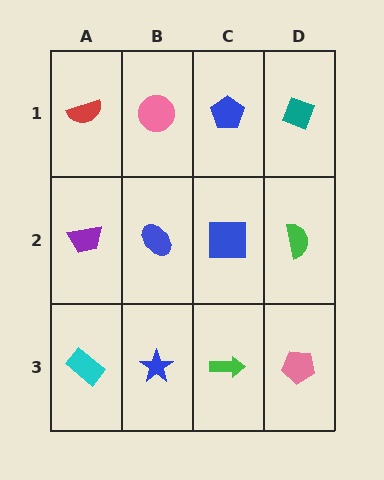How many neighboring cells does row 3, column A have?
2.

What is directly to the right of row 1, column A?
A pink circle.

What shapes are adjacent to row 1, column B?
A blue ellipse (row 2, column B), a red semicircle (row 1, column A), a blue pentagon (row 1, column C).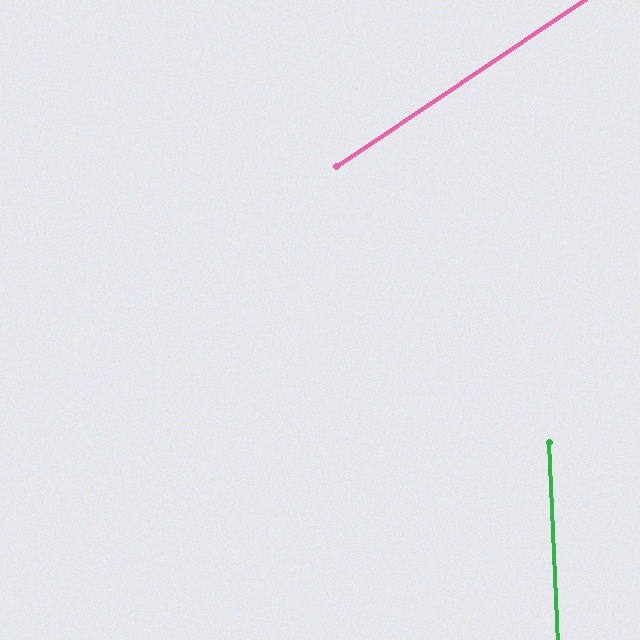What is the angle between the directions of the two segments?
Approximately 58 degrees.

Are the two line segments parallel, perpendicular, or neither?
Neither parallel nor perpendicular — they differ by about 58°.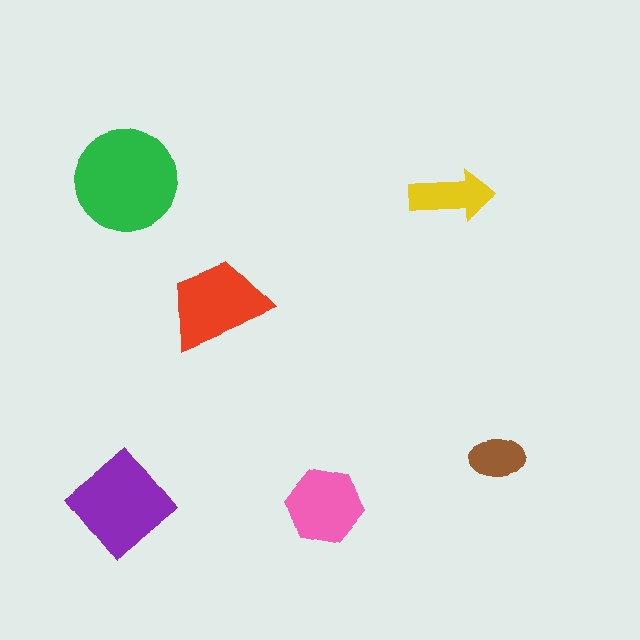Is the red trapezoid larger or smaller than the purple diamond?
Smaller.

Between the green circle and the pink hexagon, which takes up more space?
The green circle.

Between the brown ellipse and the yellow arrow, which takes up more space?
The yellow arrow.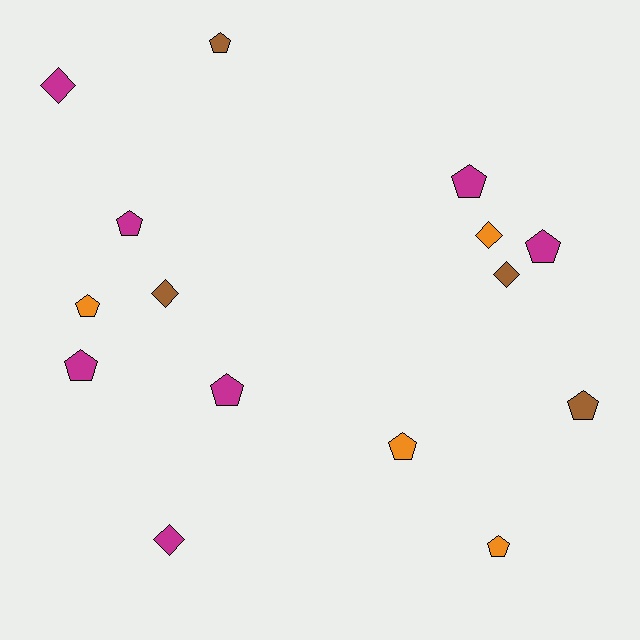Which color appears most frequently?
Magenta, with 7 objects.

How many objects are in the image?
There are 15 objects.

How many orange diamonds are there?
There is 1 orange diamond.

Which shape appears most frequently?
Pentagon, with 10 objects.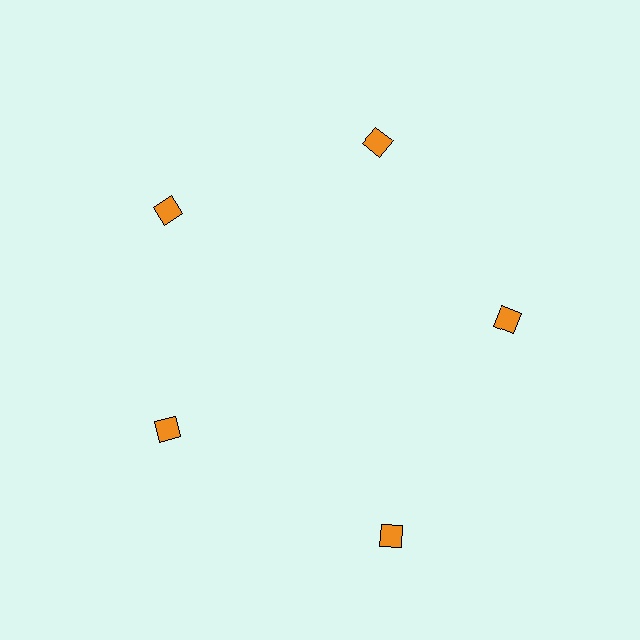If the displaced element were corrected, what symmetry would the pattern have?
It would have 5-fold rotational symmetry — the pattern would map onto itself every 72 degrees.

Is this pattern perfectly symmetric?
No. The 5 orange squares are arranged in a ring, but one element near the 5 o'clock position is pushed outward from the center, breaking the 5-fold rotational symmetry.